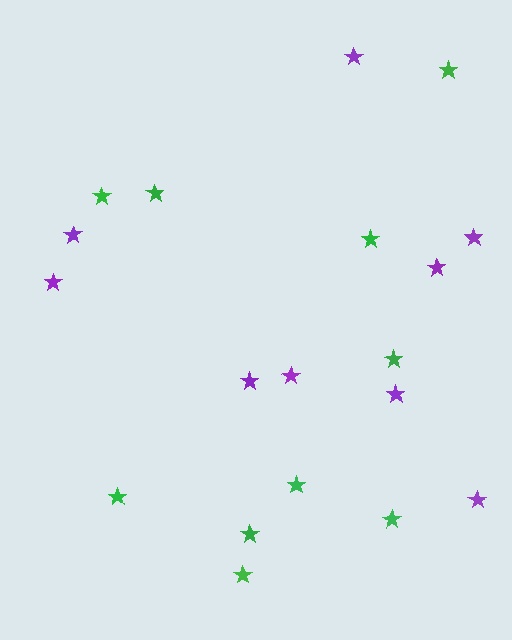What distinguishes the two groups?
There are 2 groups: one group of green stars (10) and one group of purple stars (9).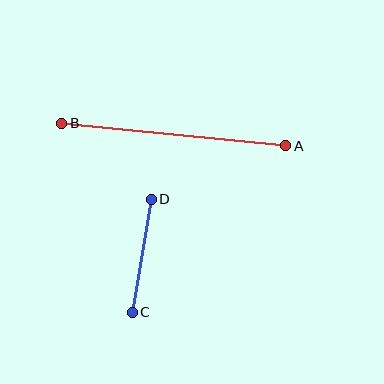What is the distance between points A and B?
The distance is approximately 225 pixels.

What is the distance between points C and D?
The distance is approximately 114 pixels.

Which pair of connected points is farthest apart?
Points A and B are farthest apart.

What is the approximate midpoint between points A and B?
The midpoint is at approximately (174, 135) pixels.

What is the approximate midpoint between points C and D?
The midpoint is at approximately (142, 256) pixels.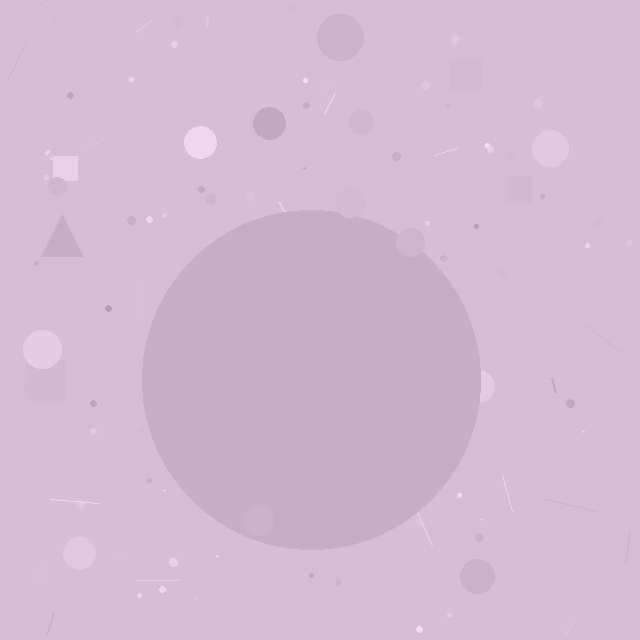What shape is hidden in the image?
A circle is hidden in the image.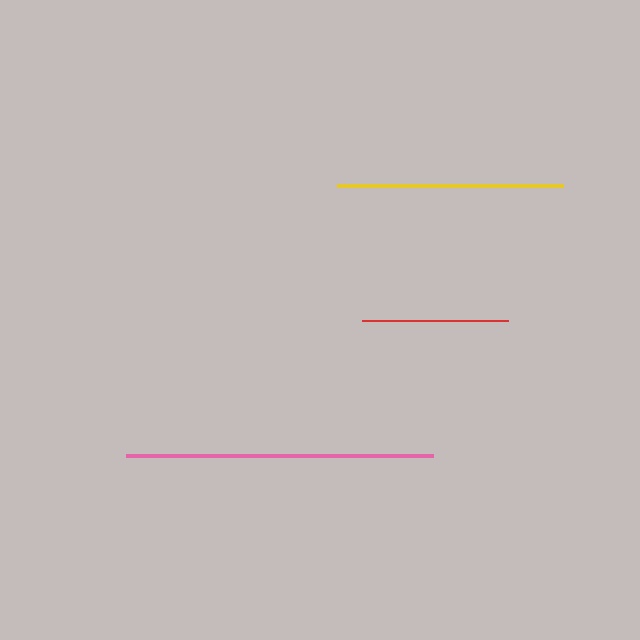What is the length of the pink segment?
The pink segment is approximately 307 pixels long.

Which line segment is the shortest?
The red line is the shortest at approximately 146 pixels.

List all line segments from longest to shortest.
From longest to shortest: pink, yellow, red.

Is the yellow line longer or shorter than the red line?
The yellow line is longer than the red line.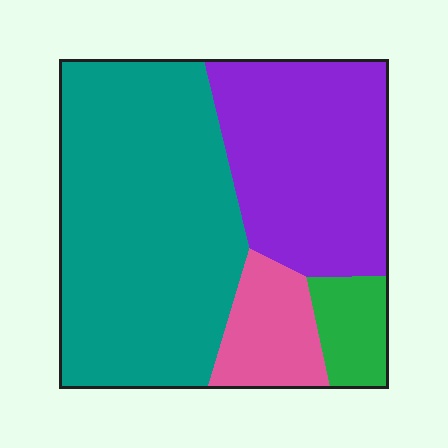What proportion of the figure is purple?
Purple takes up between a quarter and a half of the figure.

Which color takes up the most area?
Teal, at roughly 50%.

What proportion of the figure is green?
Green takes up about one tenth (1/10) of the figure.